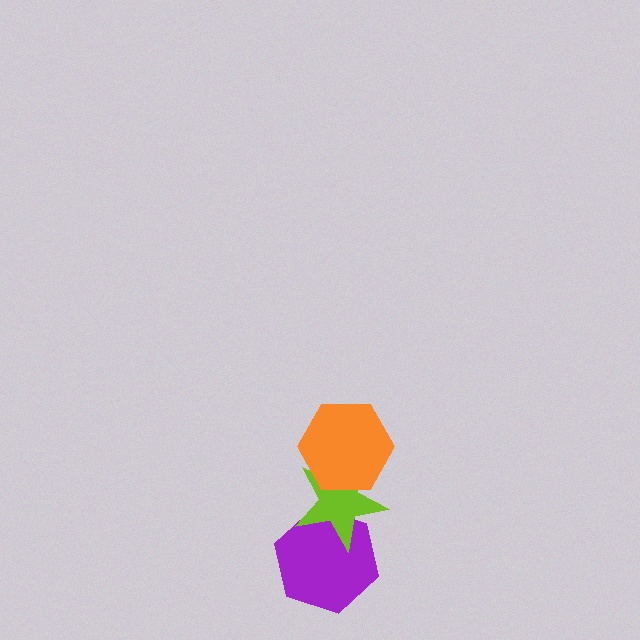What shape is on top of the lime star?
The orange hexagon is on top of the lime star.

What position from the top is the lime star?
The lime star is 2nd from the top.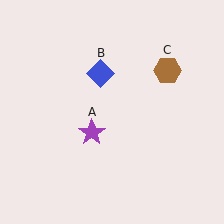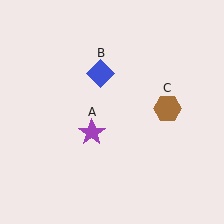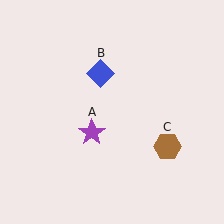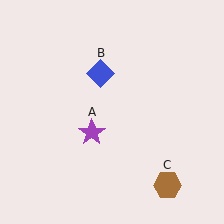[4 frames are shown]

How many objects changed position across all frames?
1 object changed position: brown hexagon (object C).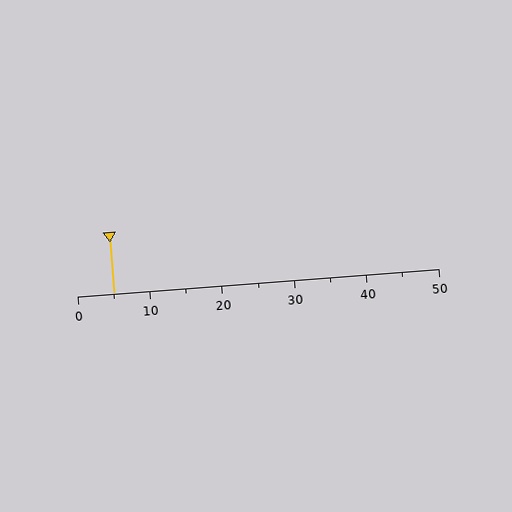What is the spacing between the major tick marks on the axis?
The major ticks are spaced 10 apart.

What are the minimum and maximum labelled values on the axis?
The axis runs from 0 to 50.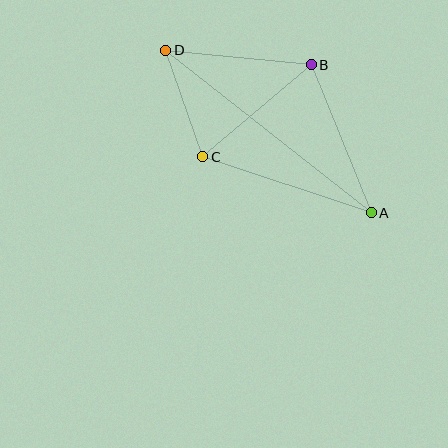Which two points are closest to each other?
Points C and D are closest to each other.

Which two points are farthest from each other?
Points A and D are farthest from each other.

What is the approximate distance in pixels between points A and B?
The distance between A and B is approximately 160 pixels.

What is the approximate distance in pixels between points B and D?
The distance between B and D is approximately 146 pixels.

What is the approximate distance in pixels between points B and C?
The distance between B and C is approximately 142 pixels.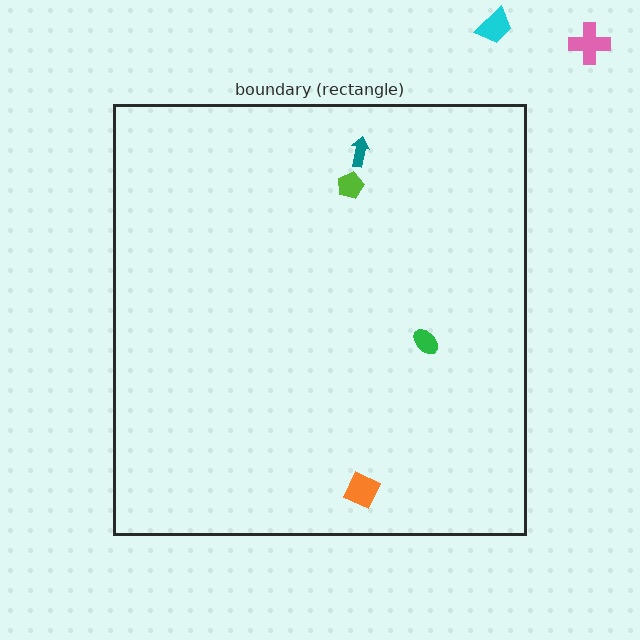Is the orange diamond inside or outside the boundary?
Inside.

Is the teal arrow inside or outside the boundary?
Inside.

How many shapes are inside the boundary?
4 inside, 2 outside.